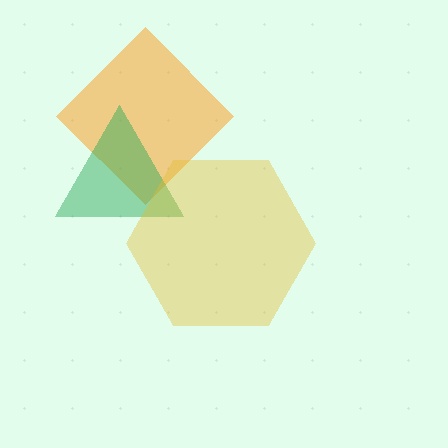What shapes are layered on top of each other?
The layered shapes are: an orange diamond, a green triangle, a yellow hexagon.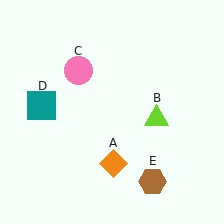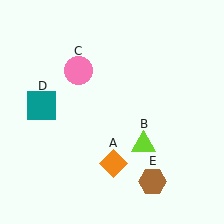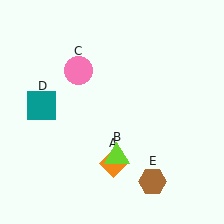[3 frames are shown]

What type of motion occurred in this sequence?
The lime triangle (object B) rotated clockwise around the center of the scene.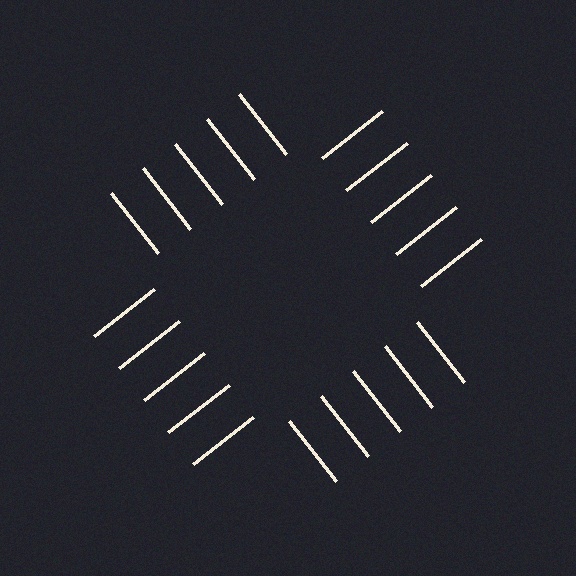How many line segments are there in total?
20 — 5 along each of the 4 edges.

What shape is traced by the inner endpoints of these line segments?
An illusory square — the line segments terminate on its edges but no continuous stroke is drawn.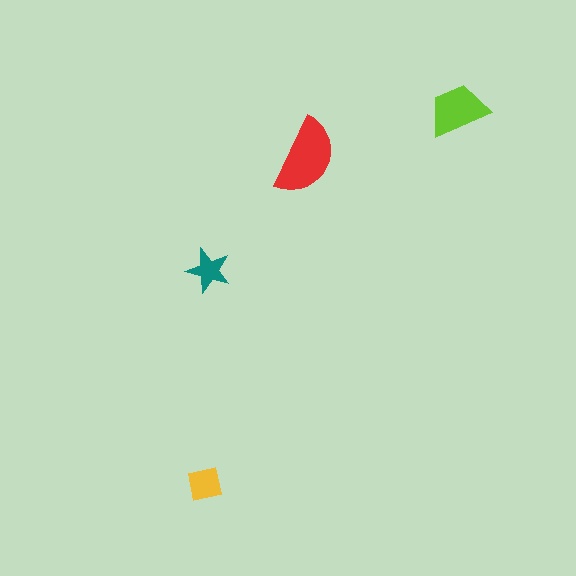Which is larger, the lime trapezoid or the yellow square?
The lime trapezoid.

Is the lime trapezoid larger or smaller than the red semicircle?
Smaller.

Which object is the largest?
The red semicircle.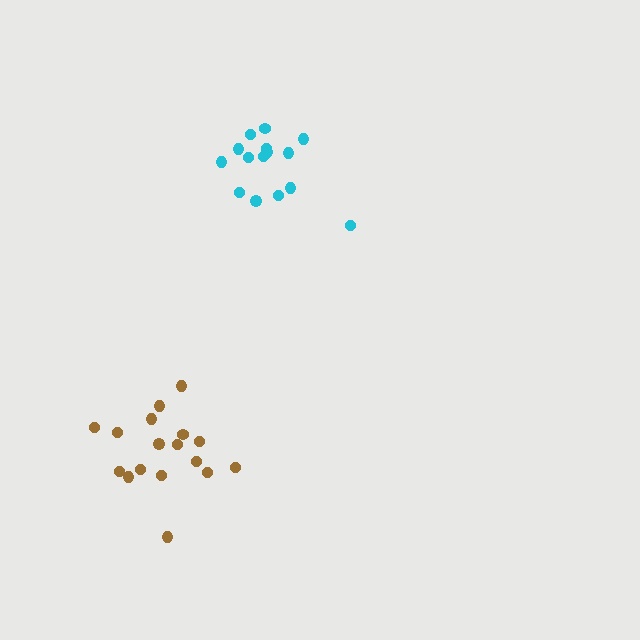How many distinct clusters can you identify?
There are 2 distinct clusters.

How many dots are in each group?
Group 1: 17 dots, Group 2: 15 dots (32 total).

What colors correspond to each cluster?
The clusters are colored: brown, cyan.